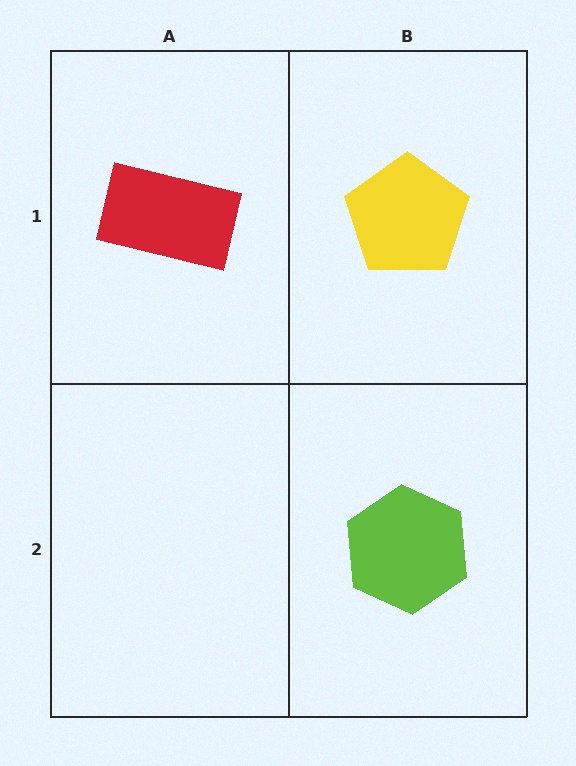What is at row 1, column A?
A red rectangle.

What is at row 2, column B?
A lime hexagon.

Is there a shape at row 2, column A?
No, that cell is empty.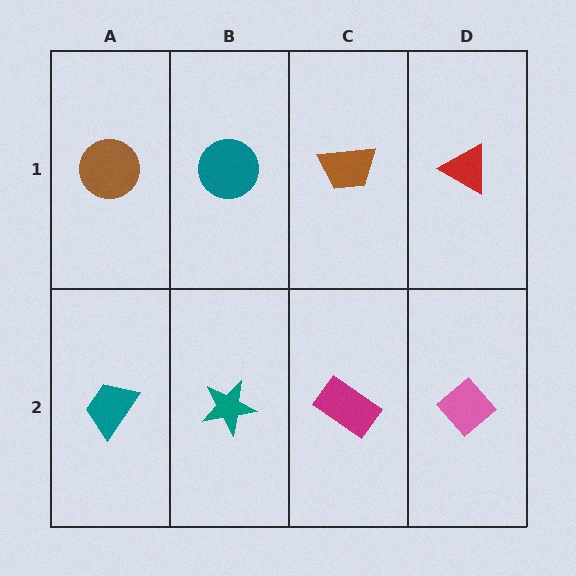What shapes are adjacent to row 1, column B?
A teal star (row 2, column B), a brown circle (row 1, column A), a brown trapezoid (row 1, column C).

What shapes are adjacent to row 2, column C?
A brown trapezoid (row 1, column C), a teal star (row 2, column B), a pink diamond (row 2, column D).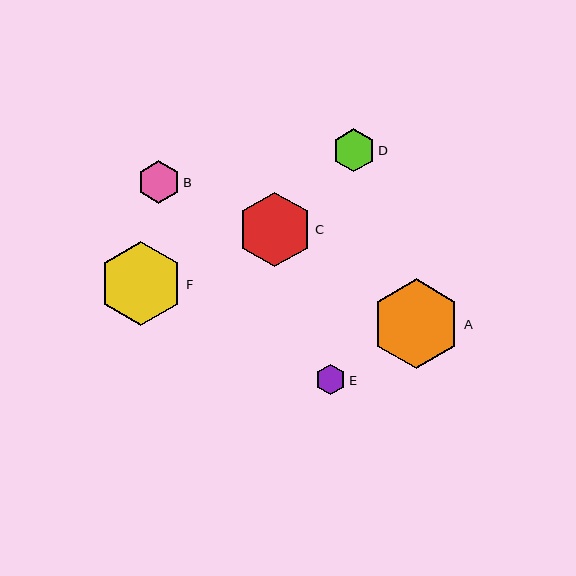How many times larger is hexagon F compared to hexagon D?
Hexagon F is approximately 1.9 times the size of hexagon D.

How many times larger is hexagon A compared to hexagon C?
Hexagon A is approximately 1.2 times the size of hexagon C.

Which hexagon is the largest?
Hexagon A is the largest with a size of approximately 90 pixels.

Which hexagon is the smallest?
Hexagon E is the smallest with a size of approximately 30 pixels.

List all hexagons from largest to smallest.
From largest to smallest: A, F, C, B, D, E.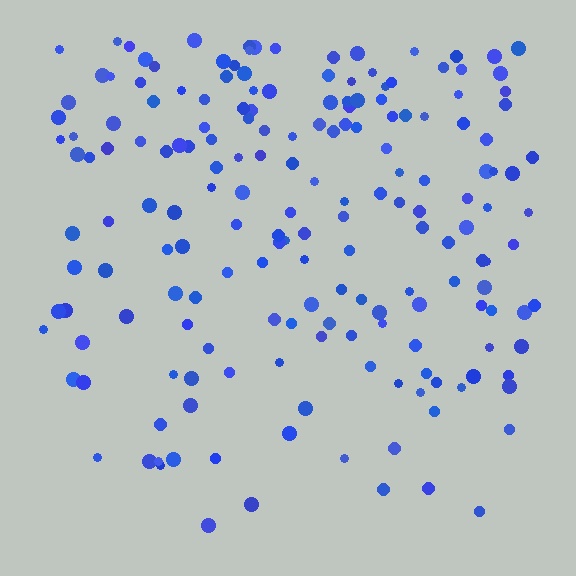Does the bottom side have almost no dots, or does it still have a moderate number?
Still a moderate number, just noticeably fewer than the top.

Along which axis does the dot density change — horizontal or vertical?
Vertical.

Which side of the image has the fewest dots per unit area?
The bottom.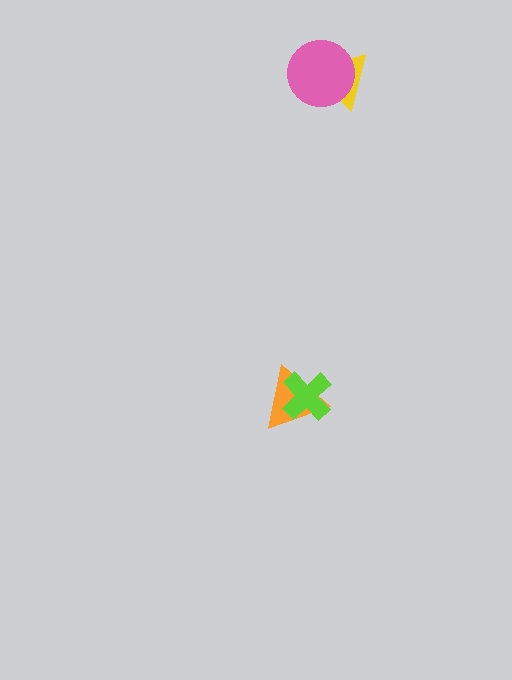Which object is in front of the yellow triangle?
The pink circle is in front of the yellow triangle.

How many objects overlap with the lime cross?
1 object overlaps with the lime cross.